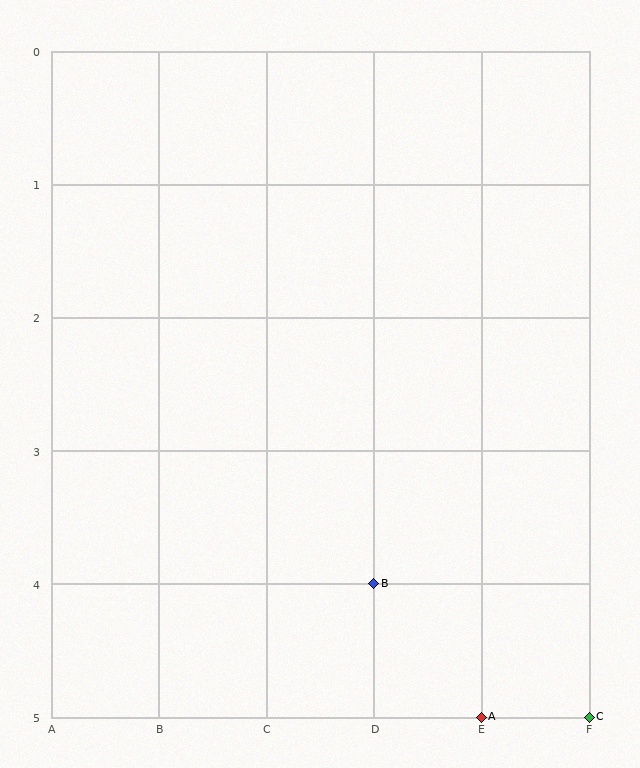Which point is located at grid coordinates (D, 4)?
Point B is at (D, 4).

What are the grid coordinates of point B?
Point B is at grid coordinates (D, 4).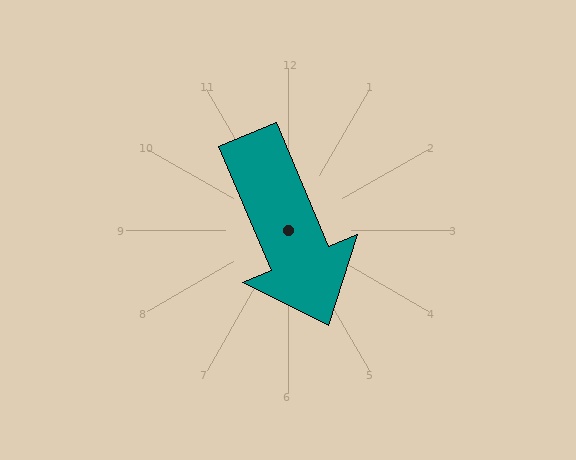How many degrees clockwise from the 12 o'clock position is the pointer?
Approximately 157 degrees.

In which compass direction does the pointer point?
Southeast.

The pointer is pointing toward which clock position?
Roughly 5 o'clock.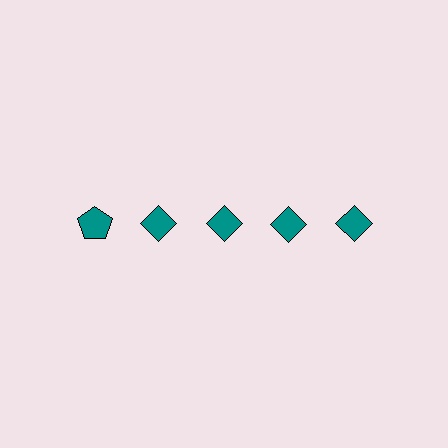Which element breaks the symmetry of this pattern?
The teal pentagon in the top row, leftmost column breaks the symmetry. All other shapes are teal diamonds.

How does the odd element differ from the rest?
It has a different shape: pentagon instead of diamond.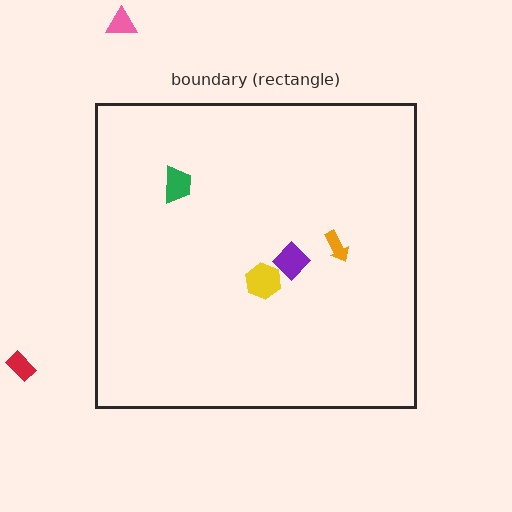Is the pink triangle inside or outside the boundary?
Outside.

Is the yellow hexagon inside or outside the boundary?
Inside.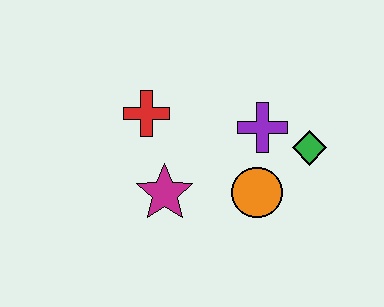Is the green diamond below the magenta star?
No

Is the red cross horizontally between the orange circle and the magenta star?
No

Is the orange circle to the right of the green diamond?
No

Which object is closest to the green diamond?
The purple cross is closest to the green diamond.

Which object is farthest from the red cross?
The green diamond is farthest from the red cross.